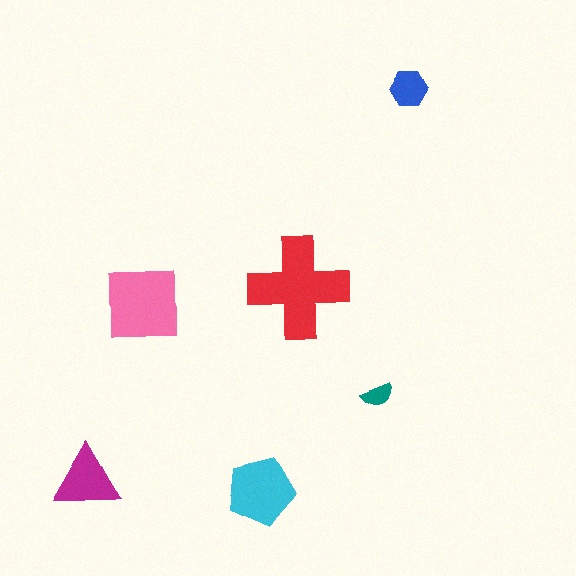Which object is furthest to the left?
The magenta triangle is leftmost.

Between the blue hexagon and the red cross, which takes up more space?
The red cross.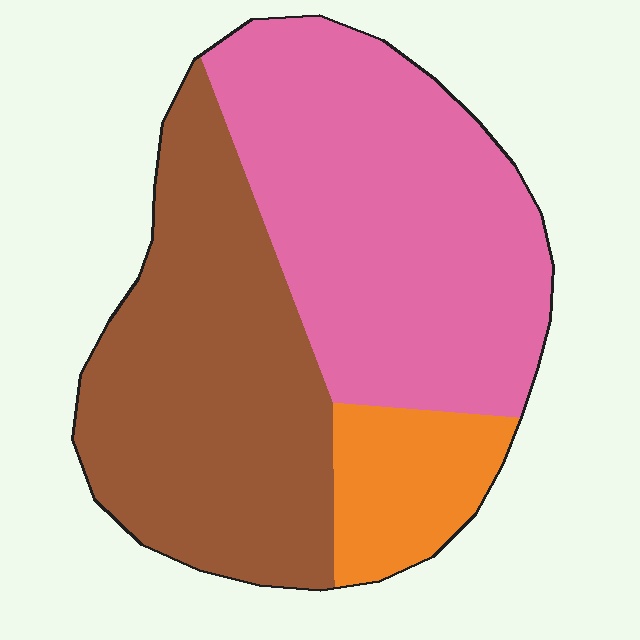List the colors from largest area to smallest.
From largest to smallest: pink, brown, orange.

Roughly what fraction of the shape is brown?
Brown covers 42% of the shape.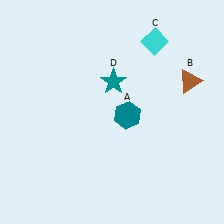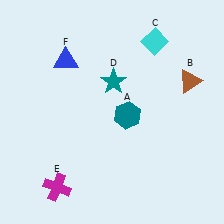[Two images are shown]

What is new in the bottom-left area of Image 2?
A magenta cross (E) was added in the bottom-left area of Image 2.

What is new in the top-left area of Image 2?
A blue triangle (F) was added in the top-left area of Image 2.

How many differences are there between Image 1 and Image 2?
There are 2 differences between the two images.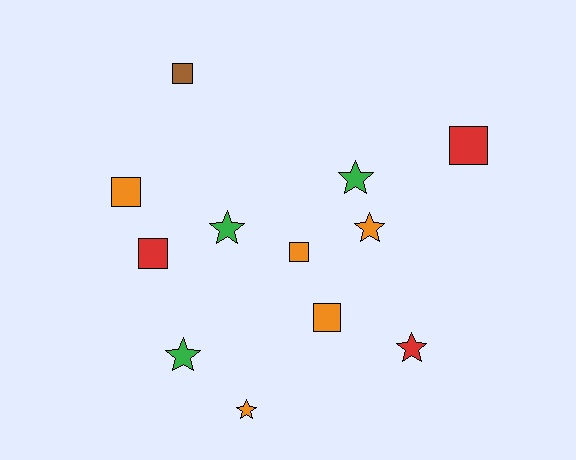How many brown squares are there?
There is 1 brown square.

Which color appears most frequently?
Orange, with 5 objects.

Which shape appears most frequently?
Square, with 6 objects.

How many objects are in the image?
There are 12 objects.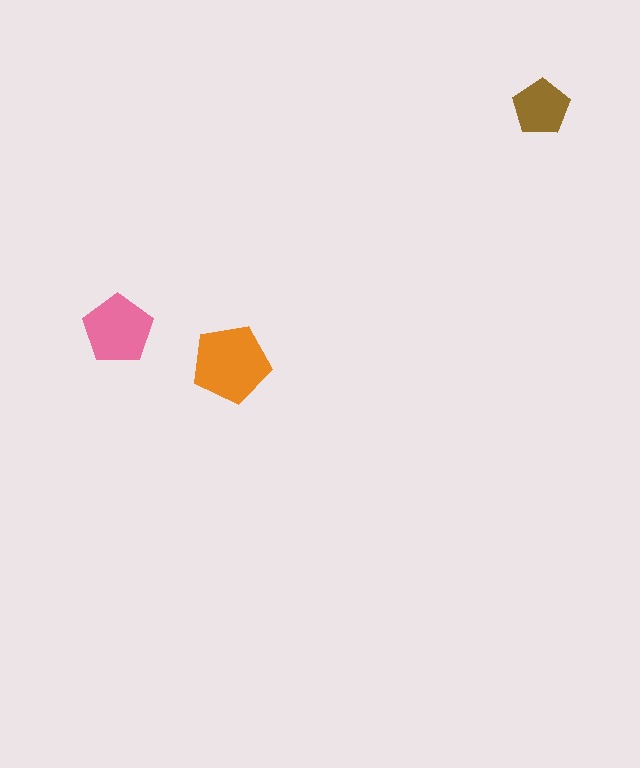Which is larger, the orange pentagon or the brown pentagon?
The orange one.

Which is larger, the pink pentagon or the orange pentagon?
The orange one.